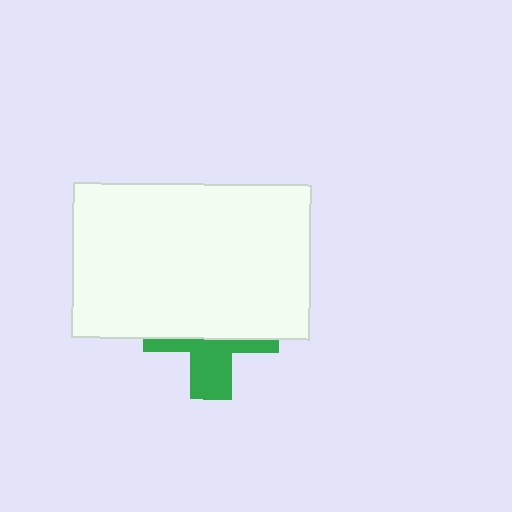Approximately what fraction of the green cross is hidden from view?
Roughly 60% of the green cross is hidden behind the white rectangle.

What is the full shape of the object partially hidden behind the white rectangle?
The partially hidden object is a green cross.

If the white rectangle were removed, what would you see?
You would see the complete green cross.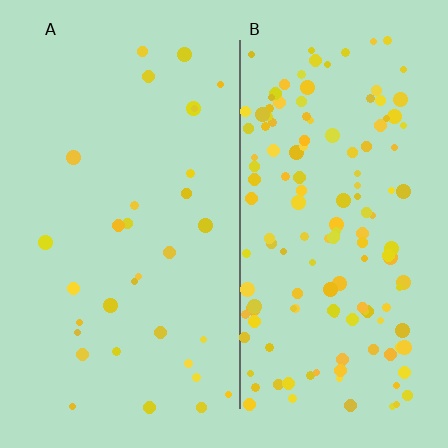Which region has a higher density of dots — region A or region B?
B (the right).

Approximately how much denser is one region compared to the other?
Approximately 4.5× — region B over region A.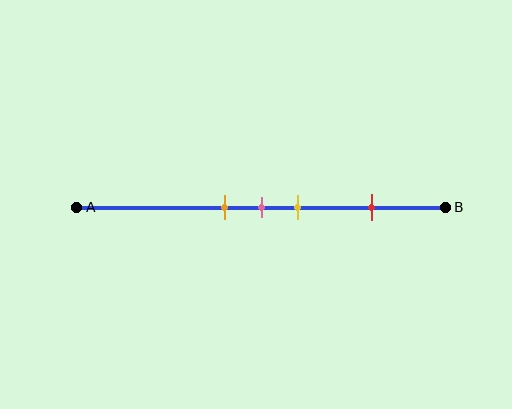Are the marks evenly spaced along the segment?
No, the marks are not evenly spaced.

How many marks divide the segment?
There are 4 marks dividing the segment.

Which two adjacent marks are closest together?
The orange and pink marks are the closest adjacent pair.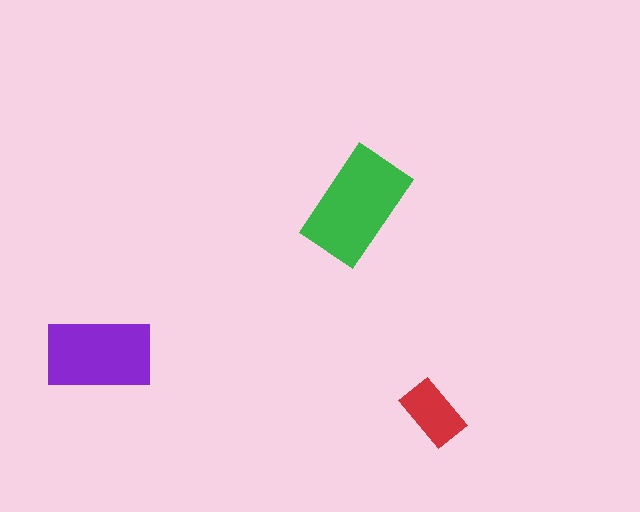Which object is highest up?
The green rectangle is topmost.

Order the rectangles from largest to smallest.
the green one, the purple one, the red one.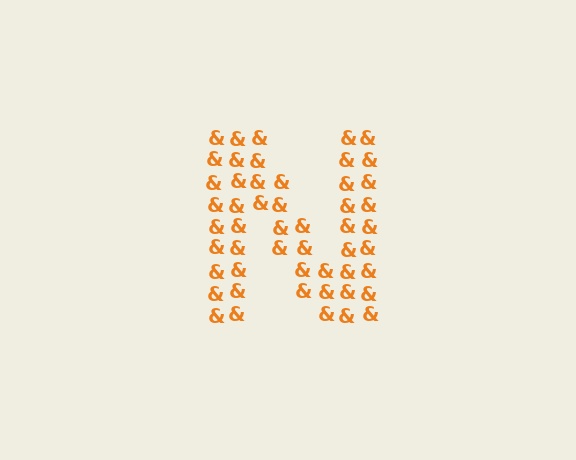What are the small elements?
The small elements are ampersands.